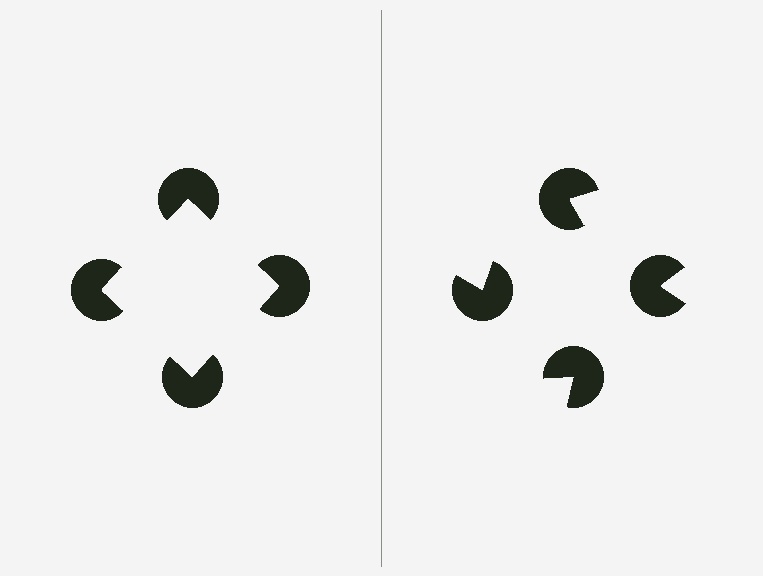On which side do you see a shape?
An illusory square appears on the left side. On the right side the wedge cuts are rotated, so no coherent shape forms.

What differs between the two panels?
The pac-man discs are positioned identically on both sides; only the wedge orientations differ. On the left they align to a square; on the right they are misaligned.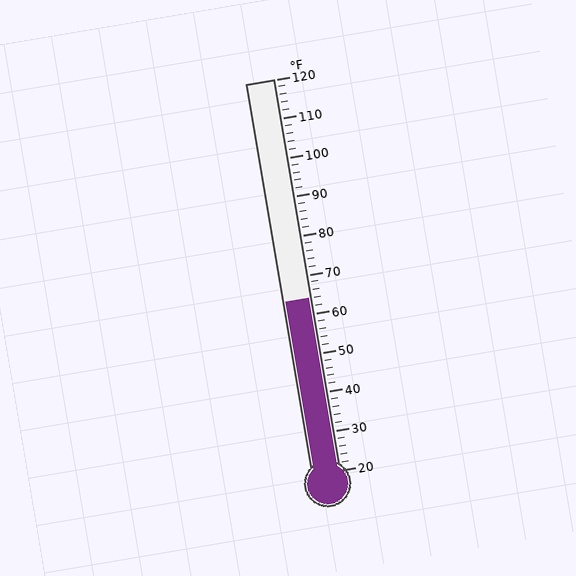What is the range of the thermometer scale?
The thermometer scale ranges from 20°F to 120°F.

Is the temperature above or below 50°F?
The temperature is above 50°F.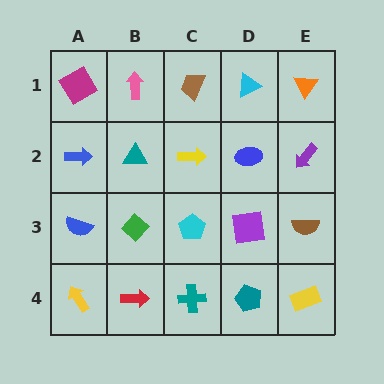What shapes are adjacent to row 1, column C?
A yellow arrow (row 2, column C), a pink arrow (row 1, column B), a cyan triangle (row 1, column D).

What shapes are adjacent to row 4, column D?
A purple square (row 3, column D), a teal cross (row 4, column C), a yellow rectangle (row 4, column E).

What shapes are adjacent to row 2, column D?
A cyan triangle (row 1, column D), a purple square (row 3, column D), a yellow arrow (row 2, column C), a purple arrow (row 2, column E).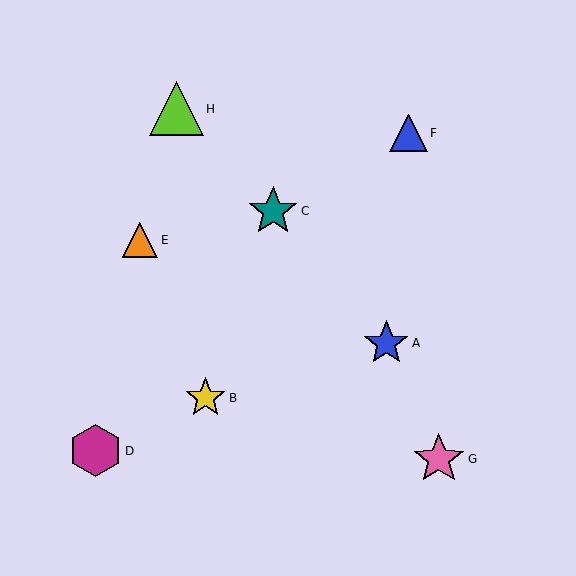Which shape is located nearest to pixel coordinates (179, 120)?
The lime triangle (labeled H) at (176, 109) is nearest to that location.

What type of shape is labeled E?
Shape E is an orange triangle.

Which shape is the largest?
The lime triangle (labeled H) is the largest.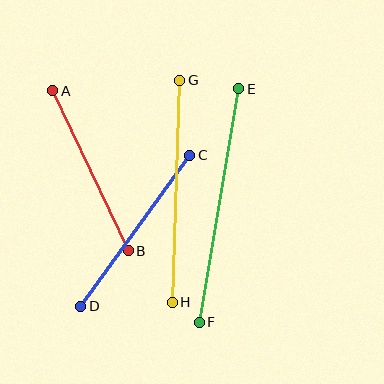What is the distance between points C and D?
The distance is approximately 186 pixels.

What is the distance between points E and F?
The distance is approximately 237 pixels.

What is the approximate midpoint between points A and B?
The midpoint is at approximately (90, 171) pixels.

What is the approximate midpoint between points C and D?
The midpoint is at approximately (135, 231) pixels.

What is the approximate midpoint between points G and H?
The midpoint is at approximately (176, 191) pixels.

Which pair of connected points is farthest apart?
Points E and F are farthest apart.